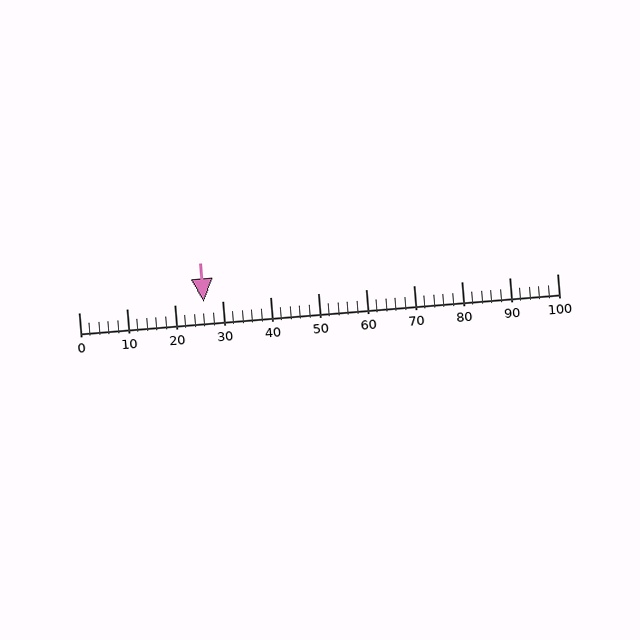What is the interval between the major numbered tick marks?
The major tick marks are spaced 10 units apart.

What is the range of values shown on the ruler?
The ruler shows values from 0 to 100.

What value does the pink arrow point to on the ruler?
The pink arrow points to approximately 26.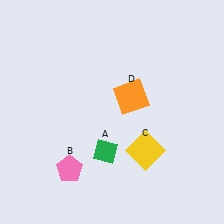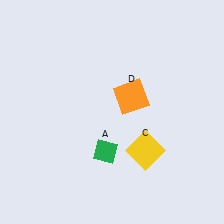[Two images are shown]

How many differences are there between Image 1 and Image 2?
There is 1 difference between the two images.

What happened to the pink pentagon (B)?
The pink pentagon (B) was removed in Image 2. It was in the bottom-left area of Image 1.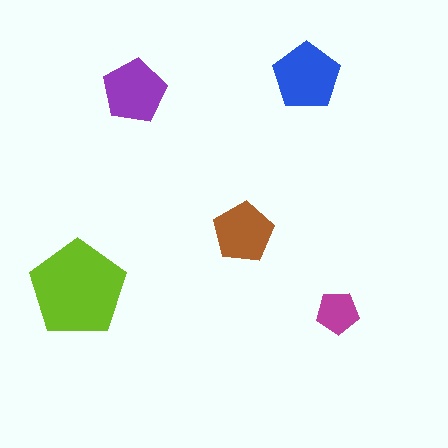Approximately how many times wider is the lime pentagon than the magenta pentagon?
About 2.5 times wider.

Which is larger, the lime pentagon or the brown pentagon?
The lime one.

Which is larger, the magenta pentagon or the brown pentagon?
The brown one.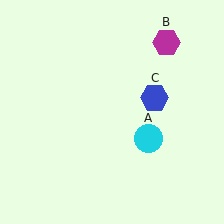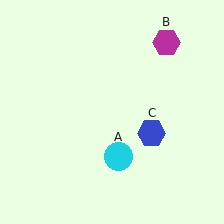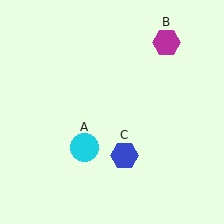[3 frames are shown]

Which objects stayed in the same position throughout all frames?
Magenta hexagon (object B) remained stationary.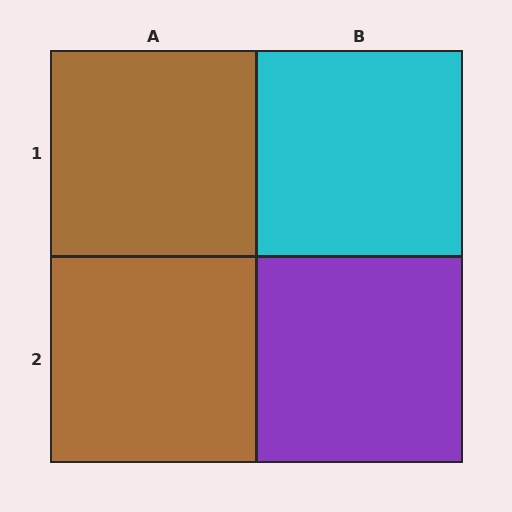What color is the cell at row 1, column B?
Cyan.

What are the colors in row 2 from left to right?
Brown, purple.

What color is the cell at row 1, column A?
Brown.